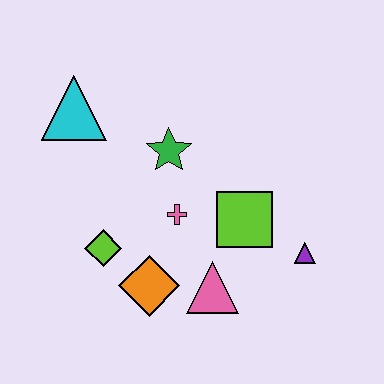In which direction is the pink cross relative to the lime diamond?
The pink cross is to the right of the lime diamond.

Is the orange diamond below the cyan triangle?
Yes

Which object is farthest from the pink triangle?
The cyan triangle is farthest from the pink triangle.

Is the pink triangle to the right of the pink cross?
Yes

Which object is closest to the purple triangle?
The lime square is closest to the purple triangle.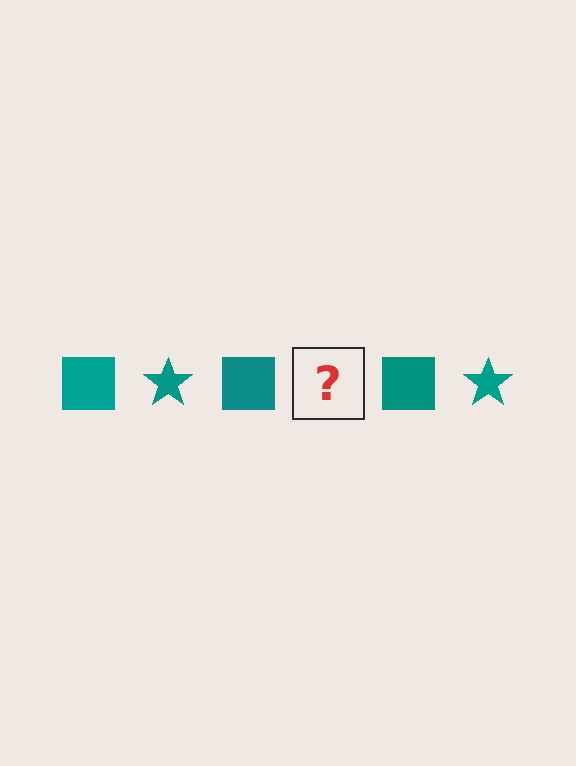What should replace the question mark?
The question mark should be replaced with a teal star.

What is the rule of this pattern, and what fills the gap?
The rule is that the pattern cycles through square, star shapes in teal. The gap should be filled with a teal star.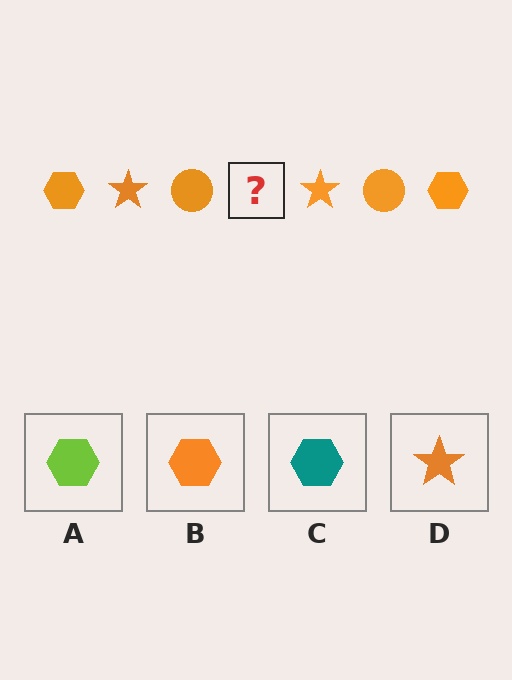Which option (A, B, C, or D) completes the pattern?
B.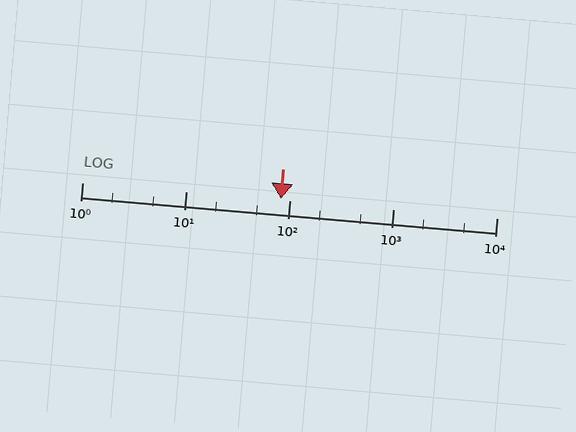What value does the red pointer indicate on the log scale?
The pointer indicates approximately 82.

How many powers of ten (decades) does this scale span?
The scale spans 4 decades, from 1 to 10000.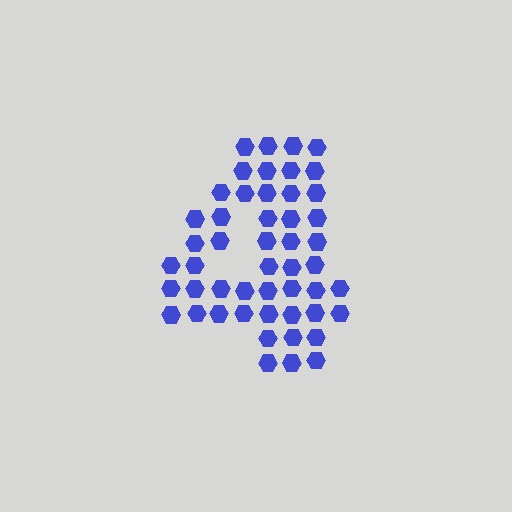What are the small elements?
The small elements are hexagons.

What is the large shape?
The large shape is the digit 4.